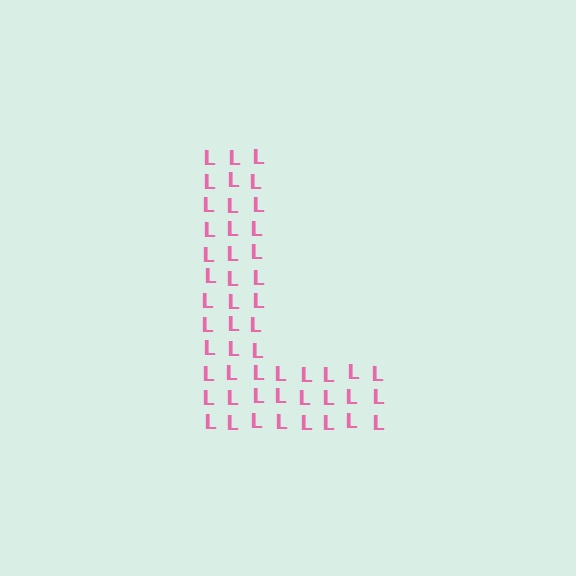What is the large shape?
The large shape is the letter L.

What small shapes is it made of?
It is made of small letter L's.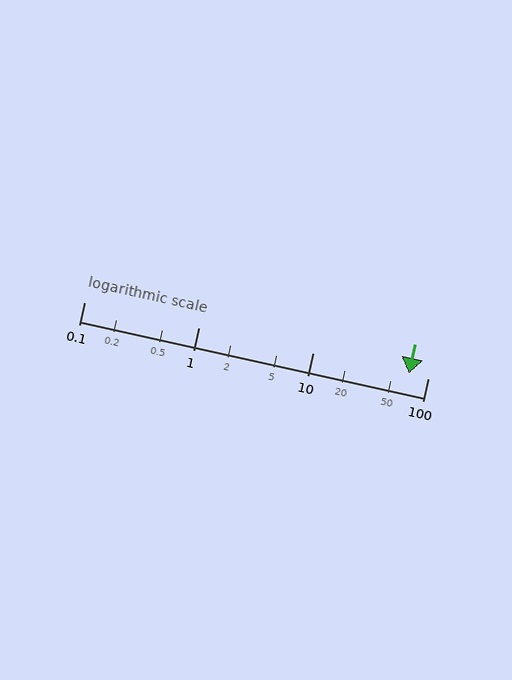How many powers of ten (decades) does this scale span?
The scale spans 3 decades, from 0.1 to 100.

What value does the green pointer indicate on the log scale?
The pointer indicates approximately 68.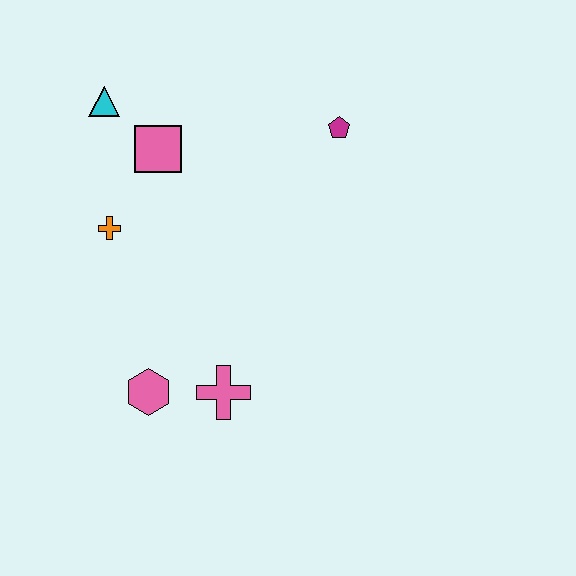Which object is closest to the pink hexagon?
The pink cross is closest to the pink hexagon.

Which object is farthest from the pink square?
The pink cross is farthest from the pink square.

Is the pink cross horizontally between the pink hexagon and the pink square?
No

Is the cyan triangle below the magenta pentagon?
No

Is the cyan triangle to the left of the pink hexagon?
Yes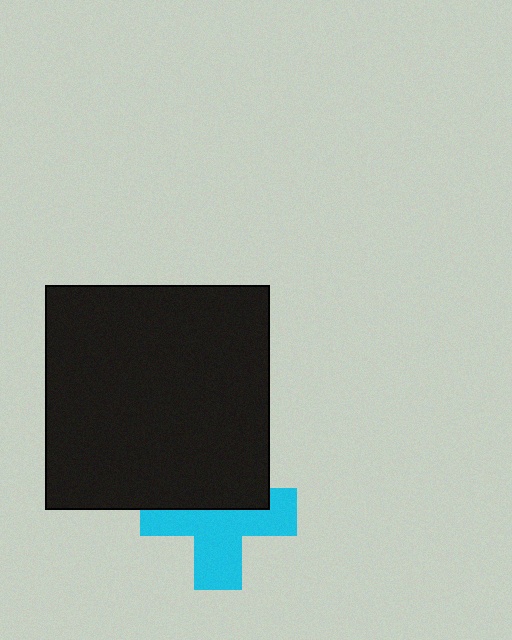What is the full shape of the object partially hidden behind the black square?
The partially hidden object is a cyan cross.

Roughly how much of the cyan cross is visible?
About half of it is visible (roughly 57%).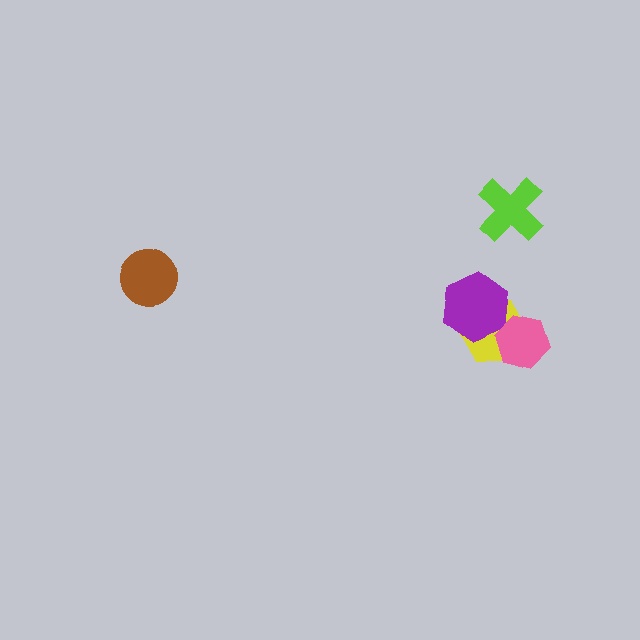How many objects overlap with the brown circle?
0 objects overlap with the brown circle.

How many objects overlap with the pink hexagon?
1 object overlaps with the pink hexagon.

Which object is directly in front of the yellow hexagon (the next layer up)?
The purple hexagon is directly in front of the yellow hexagon.